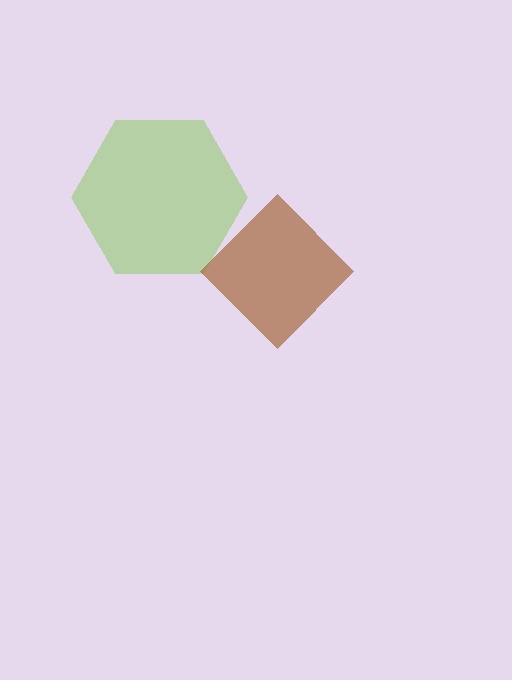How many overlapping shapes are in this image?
There are 2 overlapping shapes in the image.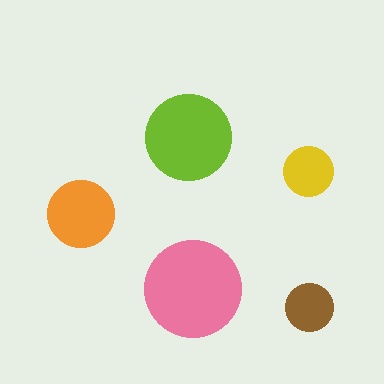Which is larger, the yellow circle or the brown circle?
The yellow one.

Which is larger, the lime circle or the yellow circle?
The lime one.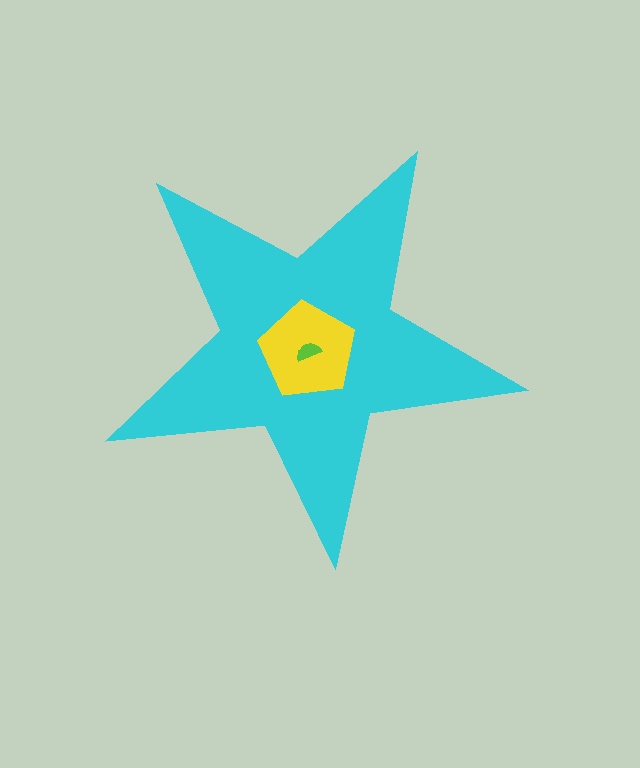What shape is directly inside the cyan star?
The yellow pentagon.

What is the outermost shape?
The cyan star.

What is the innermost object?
The lime semicircle.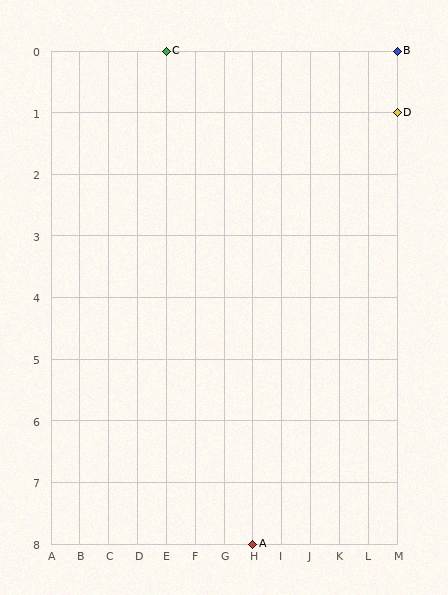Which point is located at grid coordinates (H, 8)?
Point A is at (H, 8).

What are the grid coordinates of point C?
Point C is at grid coordinates (E, 0).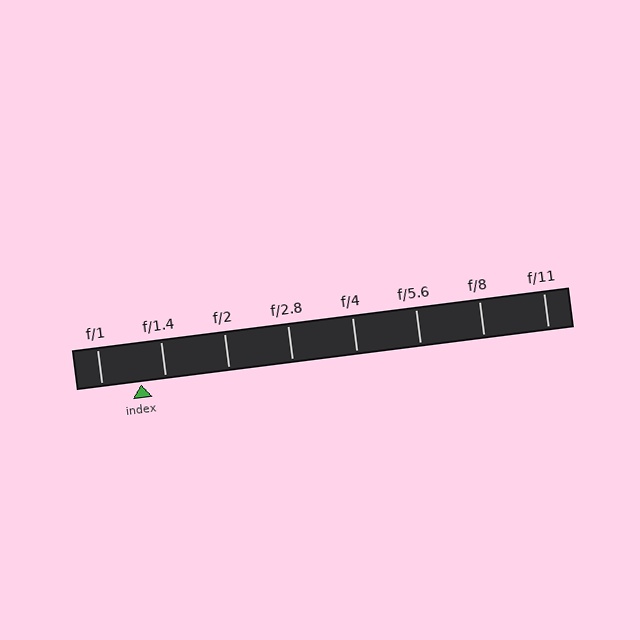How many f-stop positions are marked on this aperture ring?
There are 8 f-stop positions marked.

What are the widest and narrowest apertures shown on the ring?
The widest aperture shown is f/1 and the narrowest is f/11.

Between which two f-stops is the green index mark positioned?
The index mark is between f/1 and f/1.4.